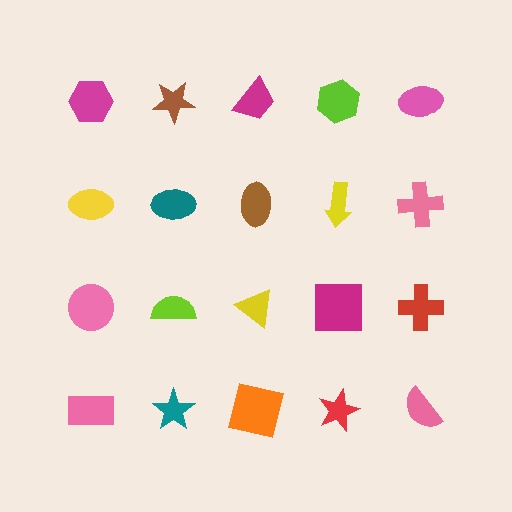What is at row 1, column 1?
A magenta hexagon.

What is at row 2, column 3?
A brown ellipse.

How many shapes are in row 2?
5 shapes.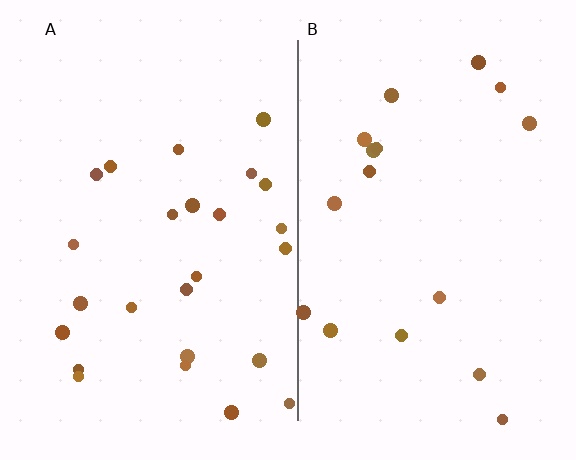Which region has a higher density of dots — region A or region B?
A (the left).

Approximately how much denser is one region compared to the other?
Approximately 1.5× — region A over region B.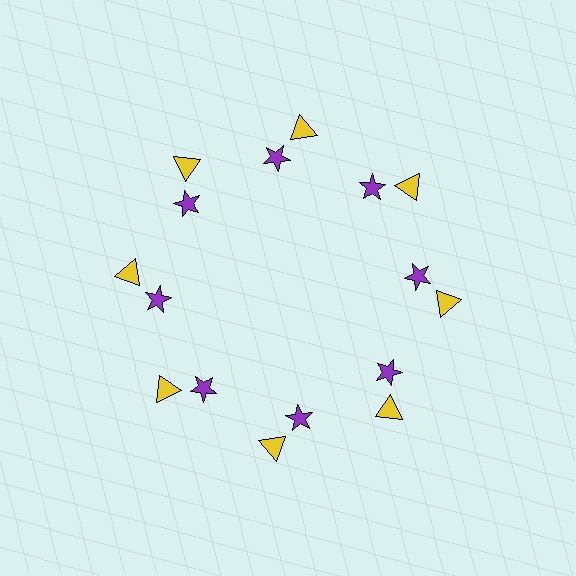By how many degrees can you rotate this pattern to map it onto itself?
The pattern maps onto itself every 45 degrees of rotation.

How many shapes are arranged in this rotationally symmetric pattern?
There are 16 shapes, arranged in 8 groups of 2.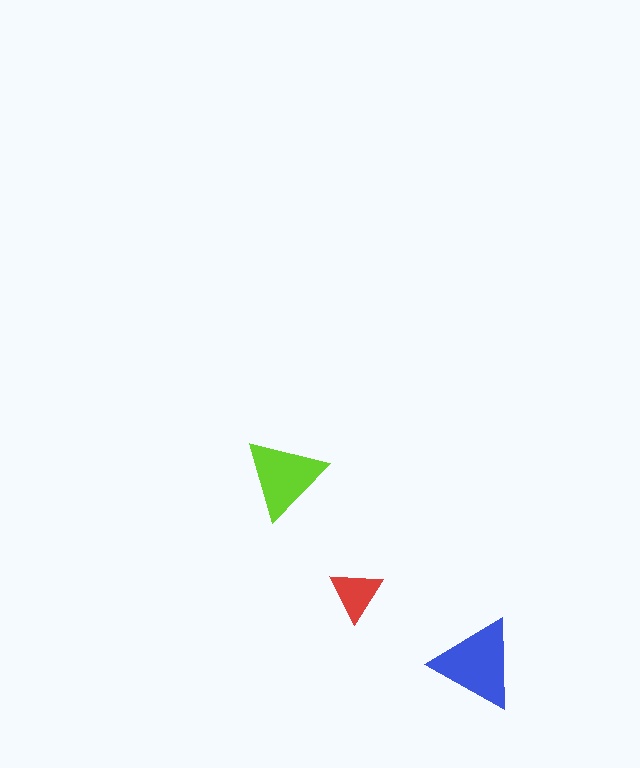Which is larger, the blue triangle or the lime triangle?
The blue one.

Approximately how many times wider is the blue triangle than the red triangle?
About 1.5 times wider.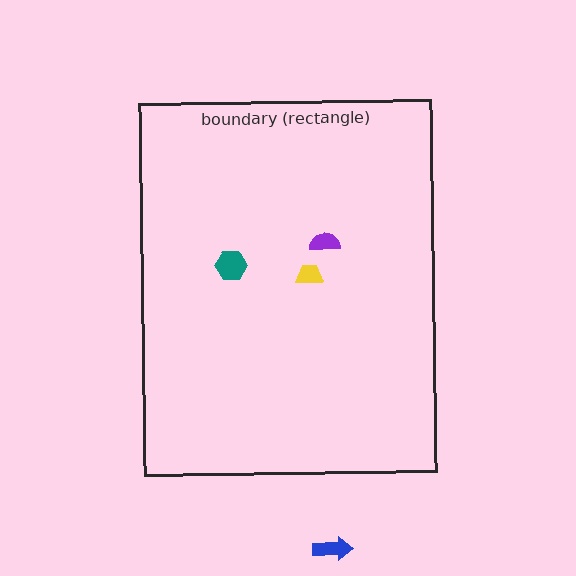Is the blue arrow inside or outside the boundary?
Outside.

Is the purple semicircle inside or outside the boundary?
Inside.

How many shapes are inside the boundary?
3 inside, 1 outside.